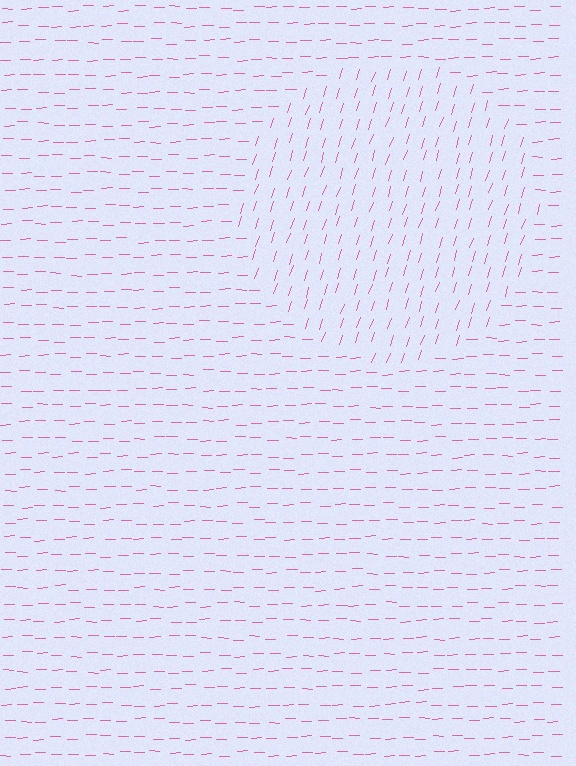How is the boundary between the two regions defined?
The boundary is defined purely by a change in line orientation (approximately 71 degrees difference). All lines are the same color and thickness.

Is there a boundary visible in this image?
Yes, there is a texture boundary formed by a change in line orientation.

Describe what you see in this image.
The image is filled with small pink line segments. A circle region in the image has lines oriented differently from the surrounding lines, creating a visible texture boundary.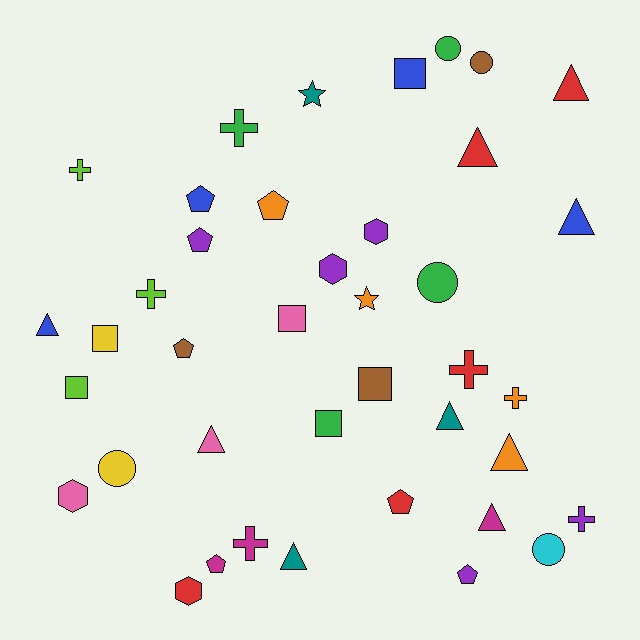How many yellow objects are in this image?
There are 2 yellow objects.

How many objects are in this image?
There are 40 objects.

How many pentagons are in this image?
There are 7 pentagons.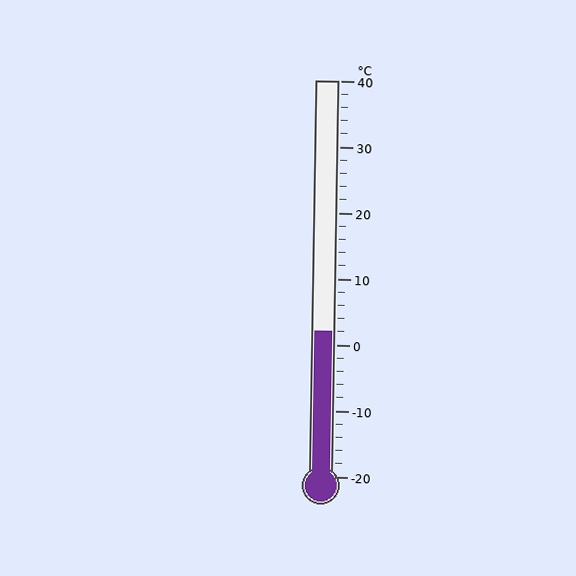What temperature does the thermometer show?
The thermometer shows approximately 2°C.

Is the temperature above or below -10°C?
The temperature is above -10°C.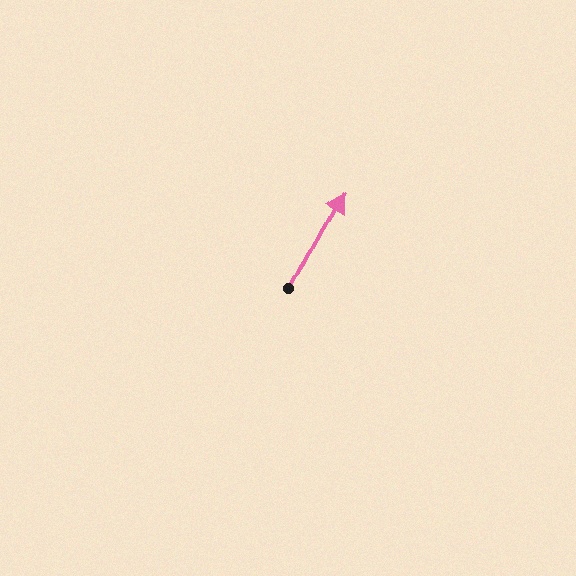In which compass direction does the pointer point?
Northeast.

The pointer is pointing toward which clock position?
Roughly 1 o'clock.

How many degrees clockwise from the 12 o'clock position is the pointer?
Approximately 29 degrees.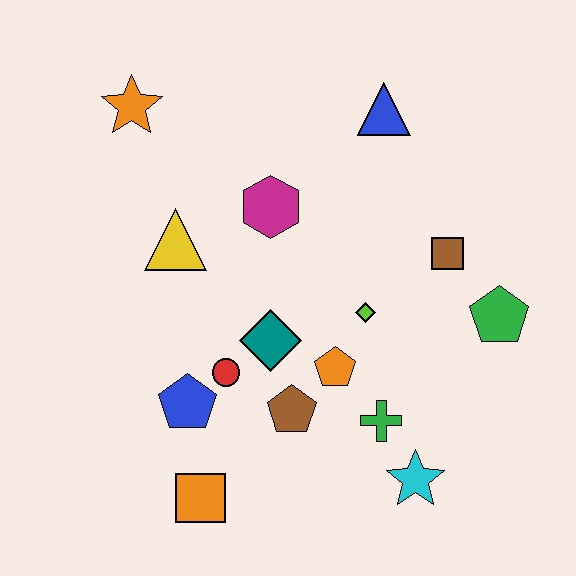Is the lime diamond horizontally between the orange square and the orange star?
No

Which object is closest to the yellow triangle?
The magenta hexagon is closest to the yellow triangle.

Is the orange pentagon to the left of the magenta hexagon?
No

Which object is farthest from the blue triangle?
The orange square is farthest from the blue triangle.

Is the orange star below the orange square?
No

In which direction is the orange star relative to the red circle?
The orange star is above the red circle.